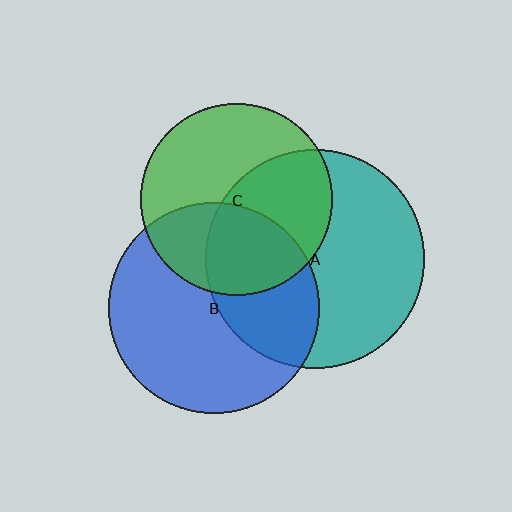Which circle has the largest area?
Circle A (teal).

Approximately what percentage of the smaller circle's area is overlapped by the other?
Approximately 45%.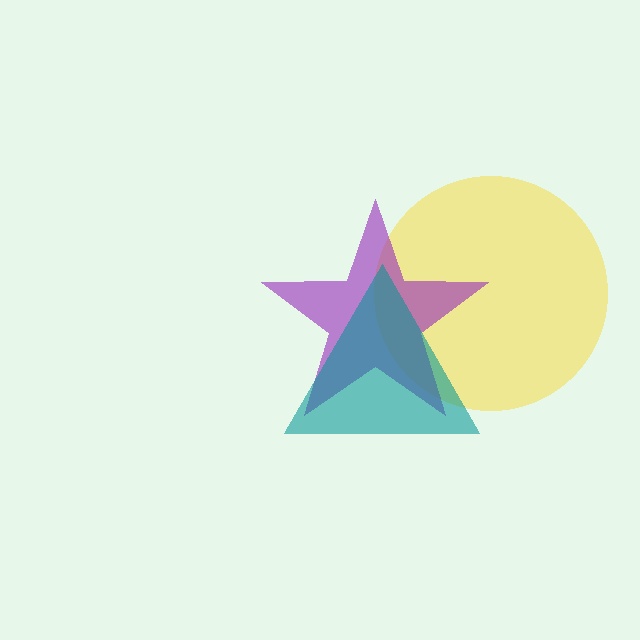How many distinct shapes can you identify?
There are 3 distinct shapes: a yellow circle, a purple star, a teal triangle.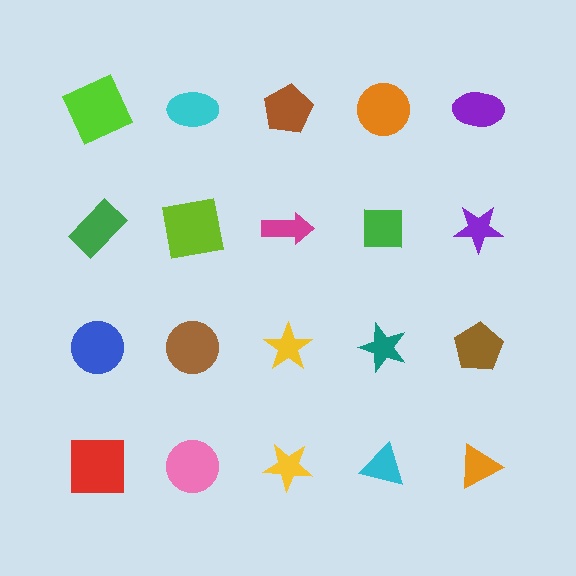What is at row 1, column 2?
A cyan ellipse.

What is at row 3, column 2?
A brown circle.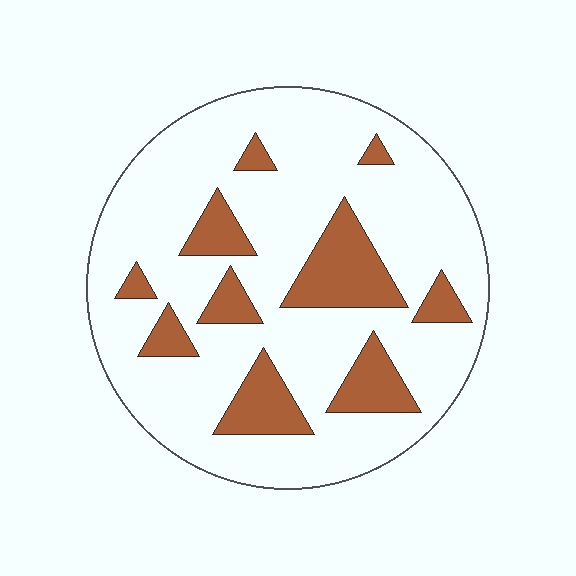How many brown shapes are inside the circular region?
10.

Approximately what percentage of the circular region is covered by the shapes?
Approximately 20%.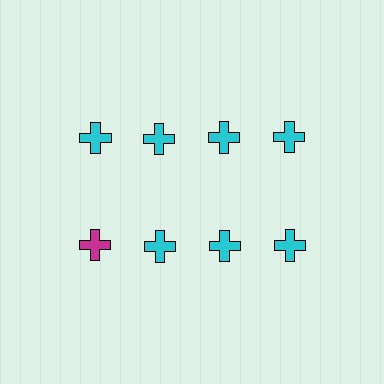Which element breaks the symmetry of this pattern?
The magenta cross in the second row, leftmost column breaks the symmetry. All other shapes are cyan crosses.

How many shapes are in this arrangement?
There are 8 shapes arranged in a grid pattern.